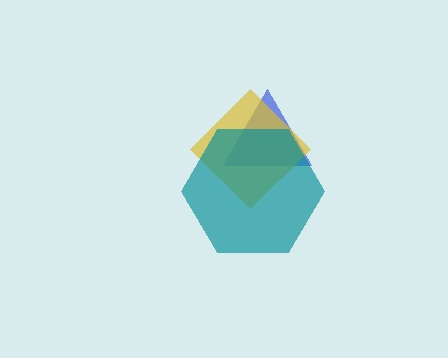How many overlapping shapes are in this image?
There are 3 overlapping shapes in the image.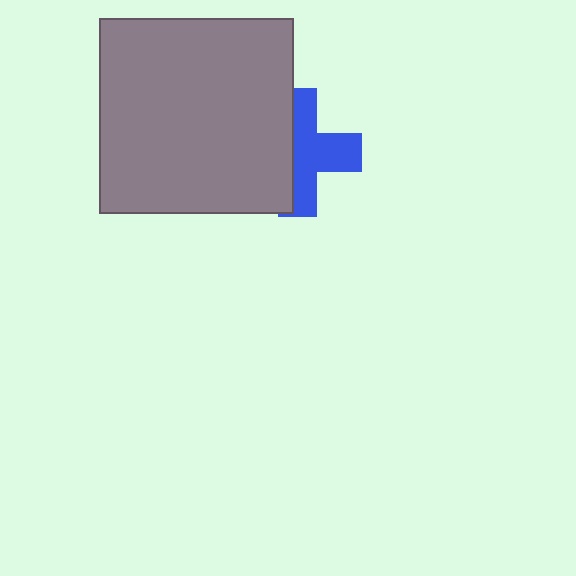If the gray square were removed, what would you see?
You would see the complete blue cross.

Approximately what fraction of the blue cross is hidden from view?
Roughly 43% of the blue cross is hidden behind the gray square.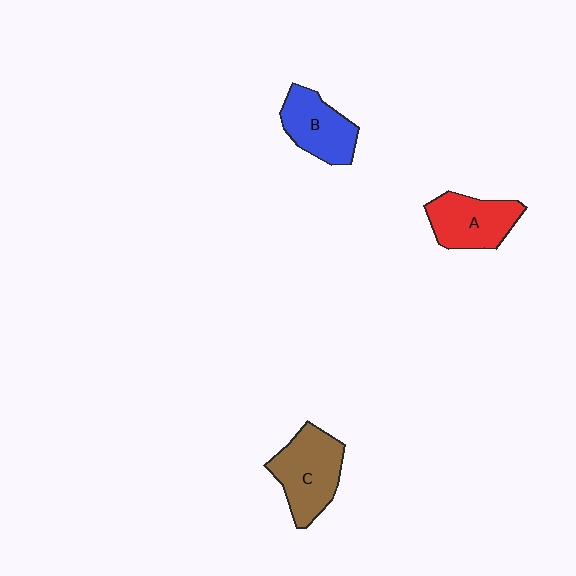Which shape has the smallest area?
Shape B (blue).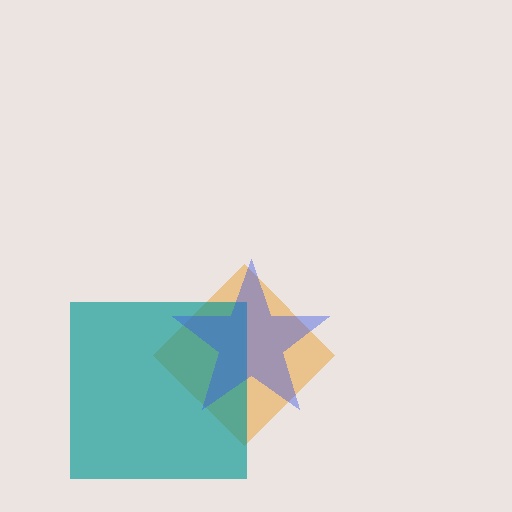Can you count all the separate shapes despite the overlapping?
Yes, there are 3 separate shapes.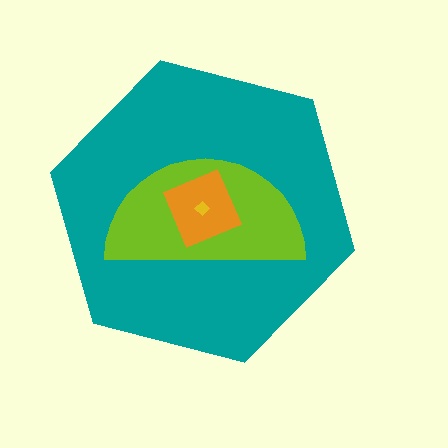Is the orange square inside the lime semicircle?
Yes.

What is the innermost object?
The yellow diamond.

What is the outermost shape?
The teal hexagon.